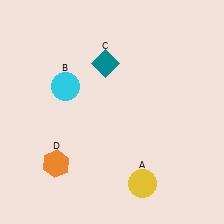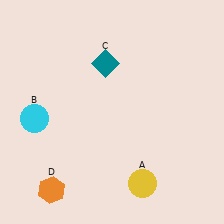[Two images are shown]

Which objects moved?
The objects that moved are: the cyan circle (B), the orange hexagon (D).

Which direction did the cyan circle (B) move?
The cyan circle (B) moved down.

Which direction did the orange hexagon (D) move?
The orange hexagon (D) moved down.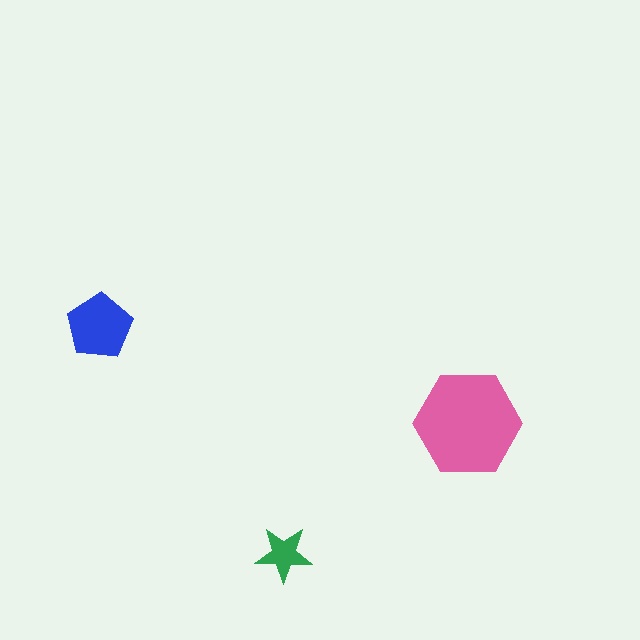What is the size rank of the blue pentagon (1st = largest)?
2nd.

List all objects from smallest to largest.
The green star, the blue pentagon, the pink hexagon.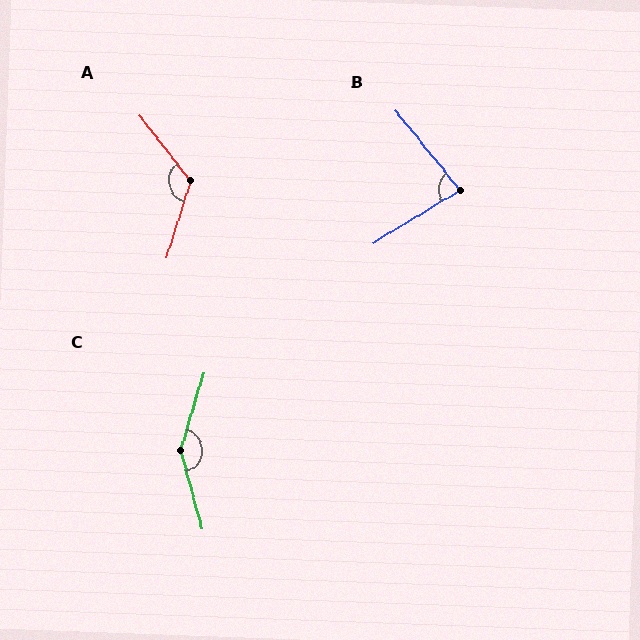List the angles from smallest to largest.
B (83°), A (125°), C (147°).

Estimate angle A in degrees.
Approximately 125 degrees.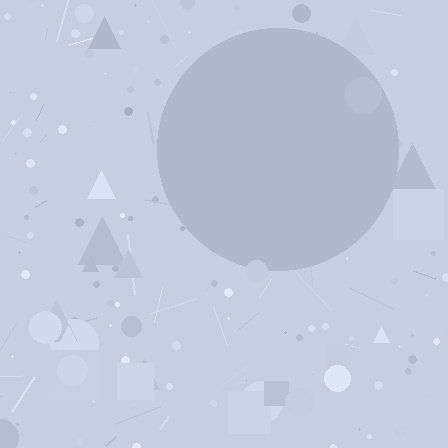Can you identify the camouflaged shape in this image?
The camouflaged shape is a circle.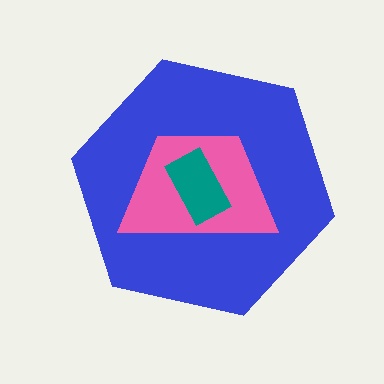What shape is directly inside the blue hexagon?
The pink trapezoid.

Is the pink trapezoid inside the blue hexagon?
Yes.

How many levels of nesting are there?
3.